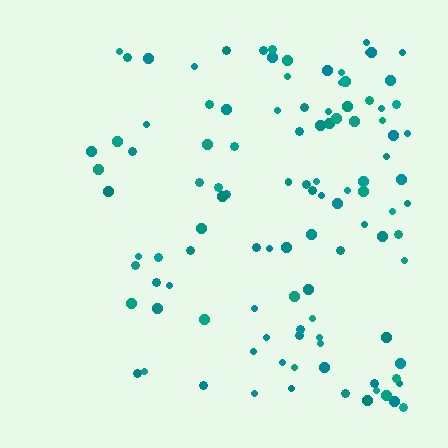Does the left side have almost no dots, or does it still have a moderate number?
Still a moderate number, just noticeably fewer than the right.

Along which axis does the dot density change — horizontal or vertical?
Horizontal.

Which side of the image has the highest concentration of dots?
The right.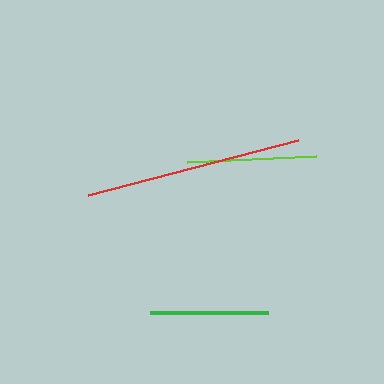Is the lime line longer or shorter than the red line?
The red line is longer than the lime line.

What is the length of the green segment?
The green segment is approximately 118 pixels long.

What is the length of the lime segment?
The lime segment is approximately 130 pixels long.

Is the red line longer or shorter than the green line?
The red line is longer than the green line.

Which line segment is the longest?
The red line is the longest at approximately 217 pixels.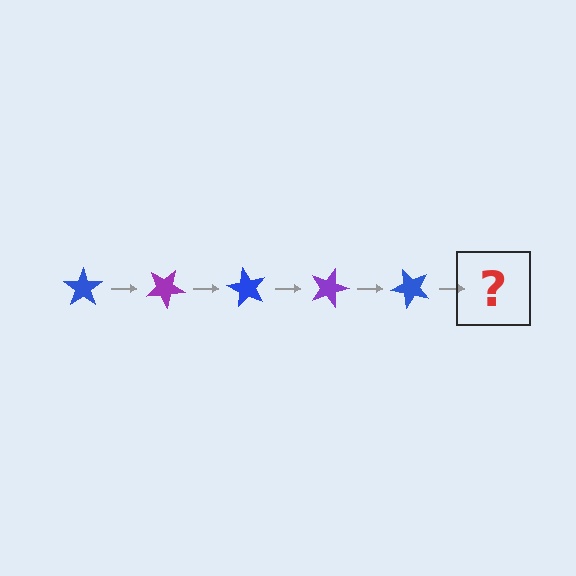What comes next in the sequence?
The next element should be a purple star, rotated 150 degrees from the start.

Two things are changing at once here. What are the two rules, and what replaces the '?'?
The two rules are that it rotates 30 degrees each step and the color cycles through blue and purple. The '?' should be a purple star, rotated 150 degrees from the start.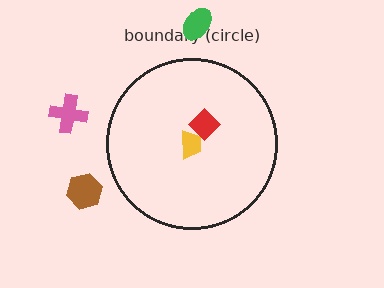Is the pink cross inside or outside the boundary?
Outside.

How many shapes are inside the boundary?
2 inside, 3 outside.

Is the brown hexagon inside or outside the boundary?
Outside.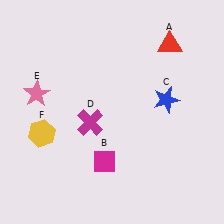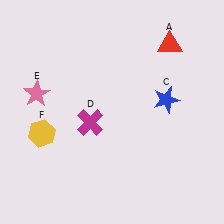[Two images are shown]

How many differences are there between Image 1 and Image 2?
There is 1 difference between the two images.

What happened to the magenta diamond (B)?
The magenta diamond (B) was removed in Image 2. It was in the bottom-left area of Image 1.